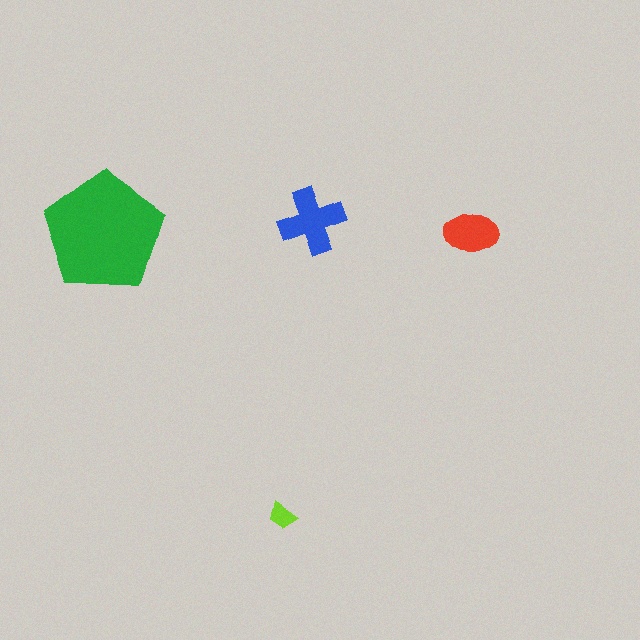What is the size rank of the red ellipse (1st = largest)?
3rd.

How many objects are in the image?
There are 4 objects in the image.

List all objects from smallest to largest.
The lime trapezoid, the red ellipse, the blue cross, the green pentagon.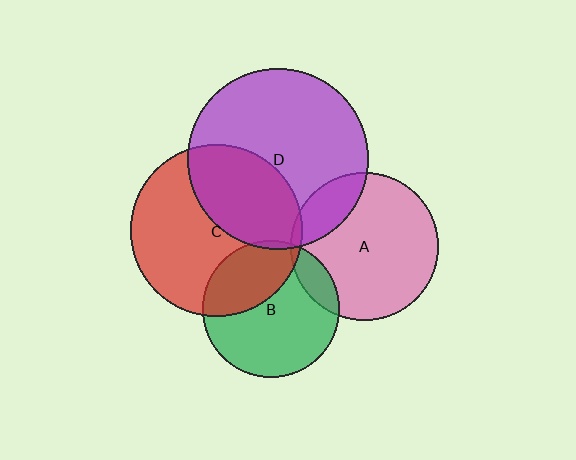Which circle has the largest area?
Circle D (purple).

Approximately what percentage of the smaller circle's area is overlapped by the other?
Approximately 10%.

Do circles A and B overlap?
Yes.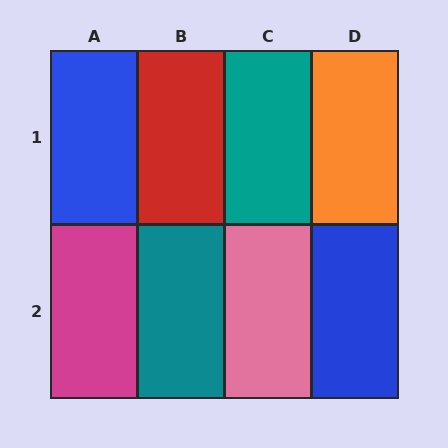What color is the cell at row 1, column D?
Orange.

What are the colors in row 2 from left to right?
Magenta, teal, pink, blue.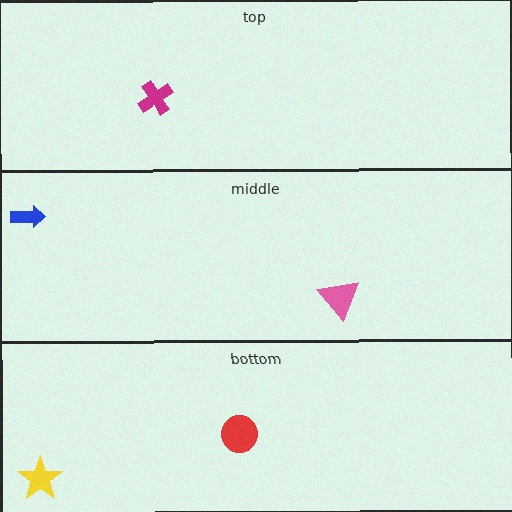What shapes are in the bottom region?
The red circle, the yellow star.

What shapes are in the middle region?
The blue arrow, the pink triangle.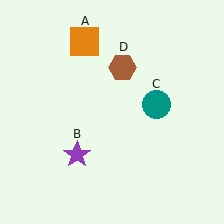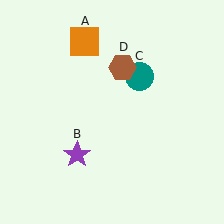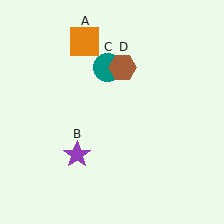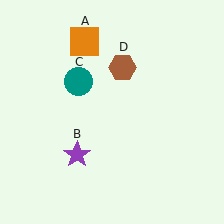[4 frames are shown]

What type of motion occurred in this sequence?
The teal circle (object C) rotated counterclockwise around the center of the scene.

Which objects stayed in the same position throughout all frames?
Orange square (object A) and purple star (object B) and brown hexagon (object D) remained stationary.